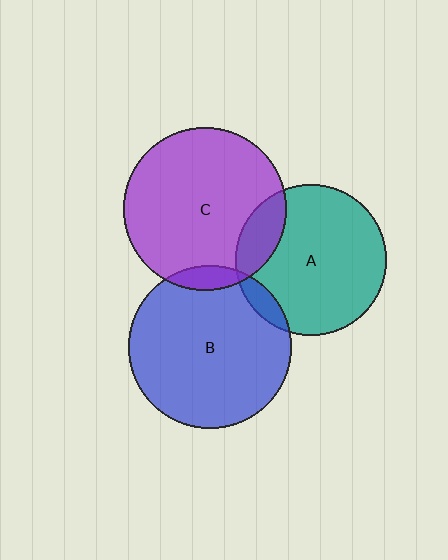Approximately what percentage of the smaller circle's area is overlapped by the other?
Approximately 5%.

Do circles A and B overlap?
Yes.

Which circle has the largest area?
Circle C (purple).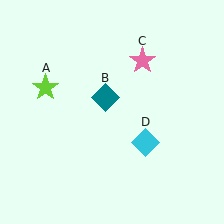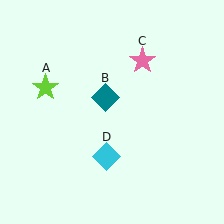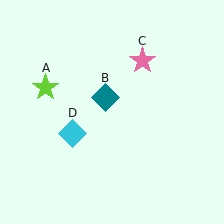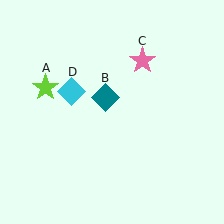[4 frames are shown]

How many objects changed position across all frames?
1 object changed position: cyan diamond (object D).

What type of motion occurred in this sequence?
The cyan diamond (object D) rotated clockwise around the center of the scene.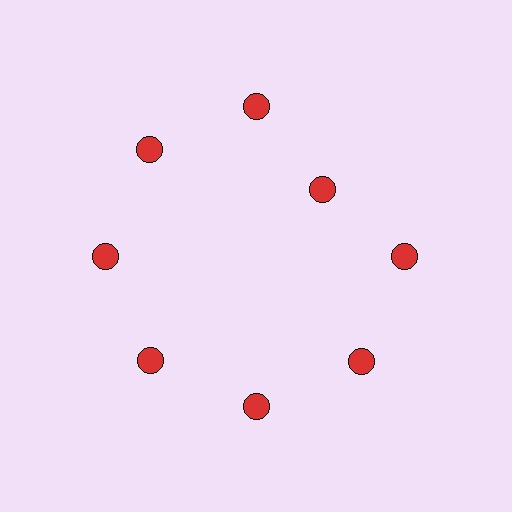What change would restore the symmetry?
The symmetry would be restored by moving it outward, back onto the ring so that all 8 circles sit at equal angles and equal distance from the center.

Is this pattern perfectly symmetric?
No. The 8 red circles are arranged in a ring, but one element near the 2 o'clock position is pulled inward toward the center, breaking the 8-fold rotational symmetry.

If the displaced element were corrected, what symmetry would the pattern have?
It would have 8-fold rotational symmetry — the pattern would map onto itself every 45 degrees.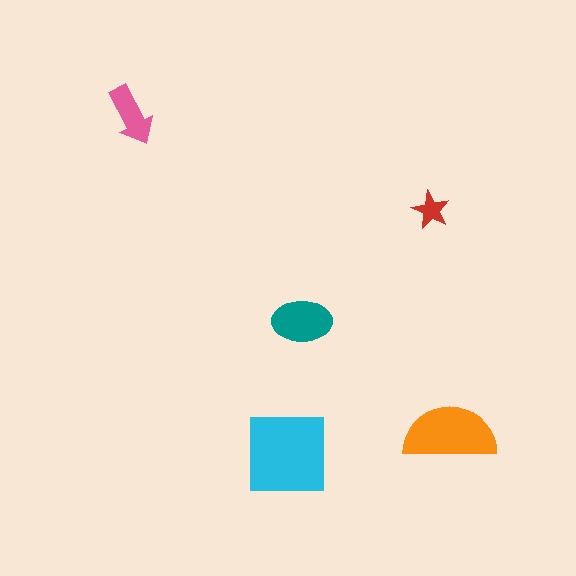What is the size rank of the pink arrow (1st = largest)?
4th.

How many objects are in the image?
There are 5 objects in the image.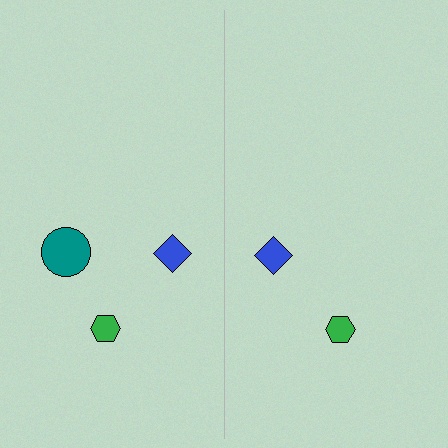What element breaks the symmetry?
A teal circle is missing from the right side.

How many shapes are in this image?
There are 5 shapes in this image.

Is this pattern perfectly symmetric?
No, the pattern is not perfectly symmetric. A teal circle is missing from the right side.